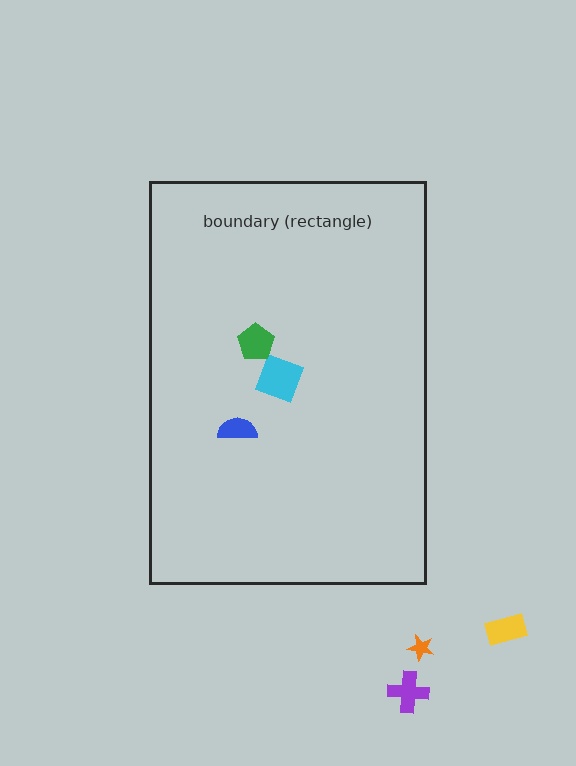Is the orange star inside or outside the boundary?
Outside.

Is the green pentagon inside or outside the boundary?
Inside.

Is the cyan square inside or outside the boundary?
Inside.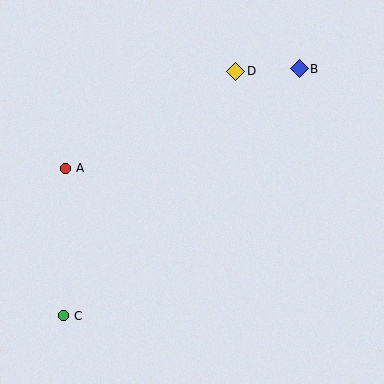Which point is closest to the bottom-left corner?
Point C is closest to the bottom-left corner.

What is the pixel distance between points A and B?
The distance between A and B is 254 pixels.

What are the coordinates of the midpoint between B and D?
The midpoint between B and D is at (267, 70).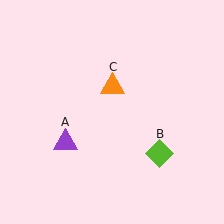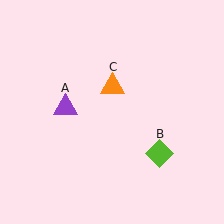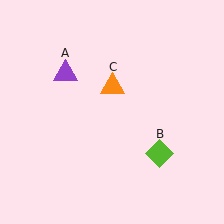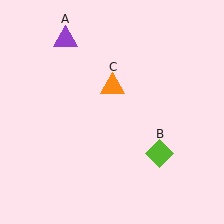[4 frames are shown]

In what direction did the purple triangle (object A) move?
The purple triangle (object A) moved up.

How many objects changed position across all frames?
1 object changed position: purple triangle (object A).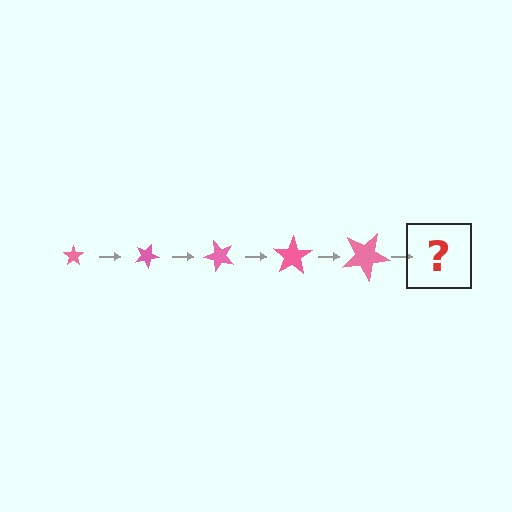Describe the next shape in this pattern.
It should be a star, larger than the previous one and rotated 125 degrees from the start.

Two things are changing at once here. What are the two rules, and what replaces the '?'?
The two rules are that the star grows larger each step and it rotates 25 degrees each step. The '?' should be a star, larger than the previous one and rotated 125 degrees from the start.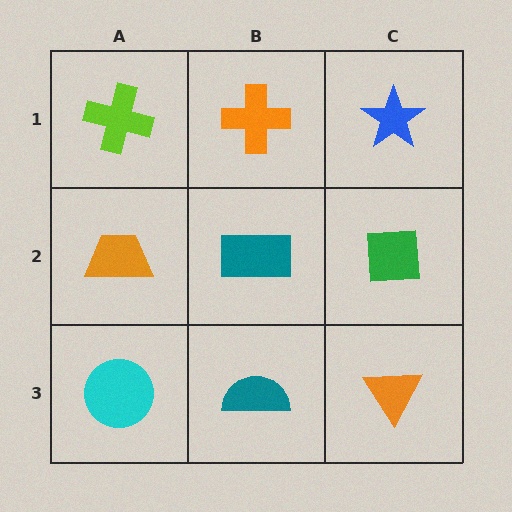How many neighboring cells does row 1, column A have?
2.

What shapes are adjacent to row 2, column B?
An orange cross (row 1, column B), a teal semicircle (row 3, column B), an orange trapezoid (row 2, column A), a green square (row 2, column C).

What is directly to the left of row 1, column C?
An orange cross.